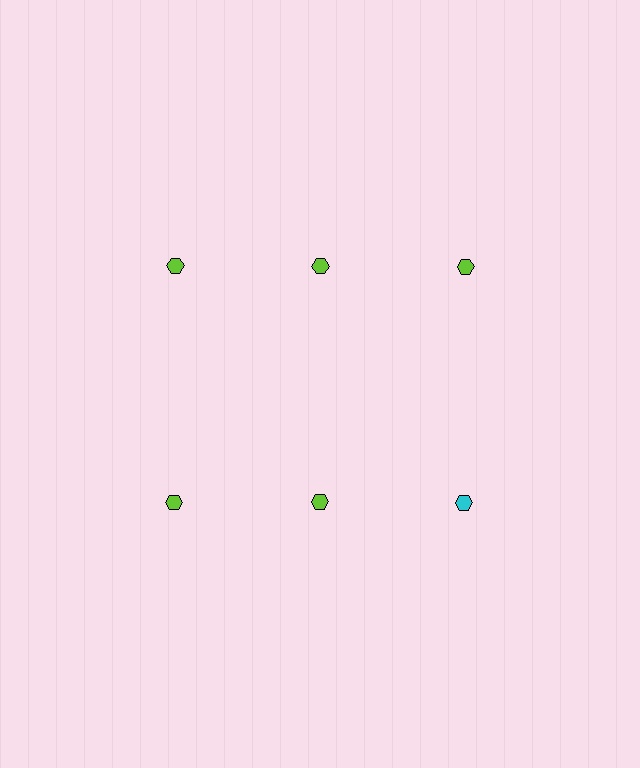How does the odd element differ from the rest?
It has a different color: cyan instead of lime.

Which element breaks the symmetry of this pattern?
The cyan hexagon in the second row, center column breaks the symmetry. All other shapes are lime hexagons.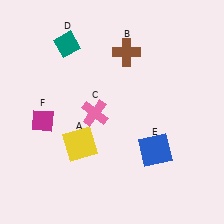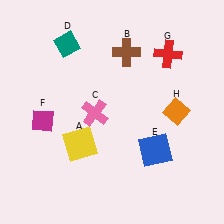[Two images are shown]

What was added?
A red cross (G), an orange diamond (H) were added in Image 2.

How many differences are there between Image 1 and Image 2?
There are 2 differences between the two images.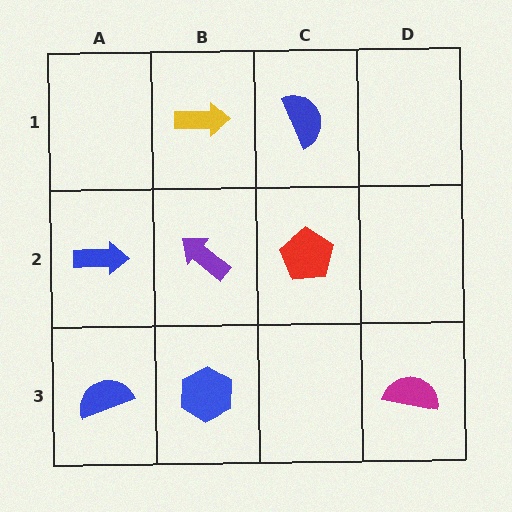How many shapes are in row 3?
3 shapes.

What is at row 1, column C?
A blue semicircle.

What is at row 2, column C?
A red pentagon.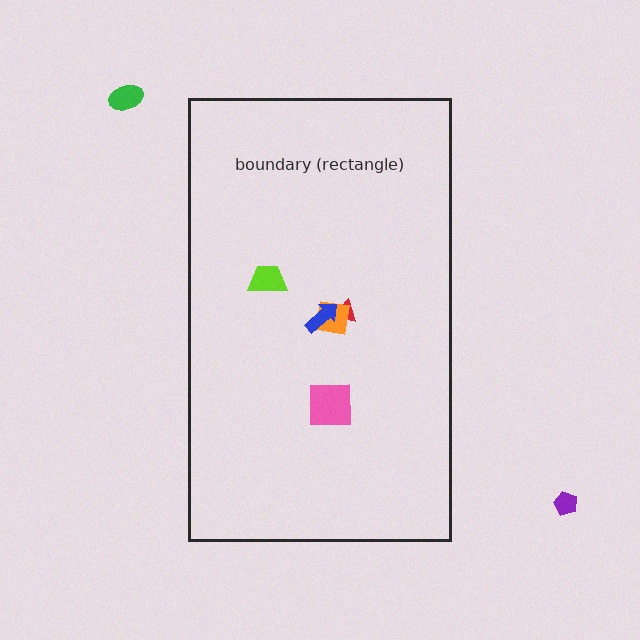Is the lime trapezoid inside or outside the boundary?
Inside.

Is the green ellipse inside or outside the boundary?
Outside.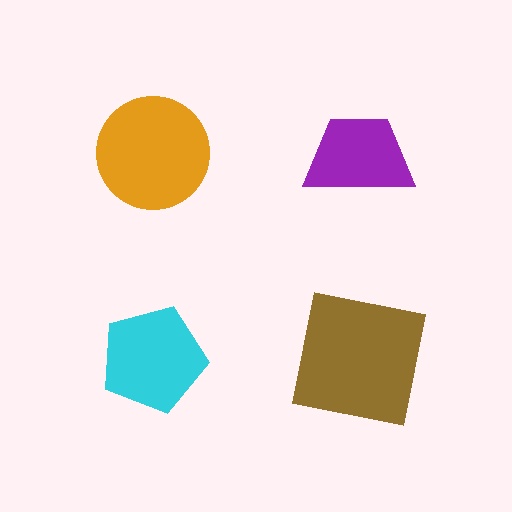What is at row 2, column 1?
A cyan pentagon.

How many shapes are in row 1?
2 shapes.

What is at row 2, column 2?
A brown square.